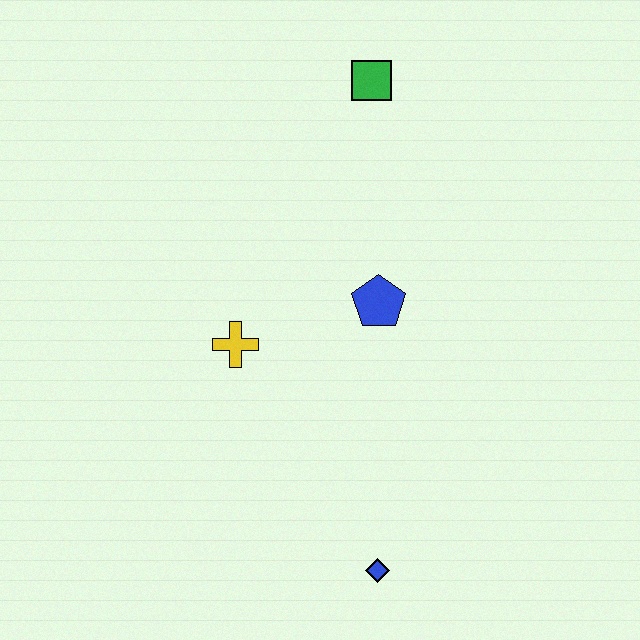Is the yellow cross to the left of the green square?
Yes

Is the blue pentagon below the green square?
Yes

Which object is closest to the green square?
The blue pentagon is closest to the green square.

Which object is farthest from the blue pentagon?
The blue diamond is farthest from the blue pentagon.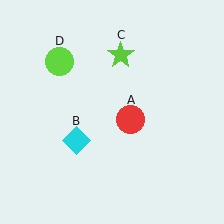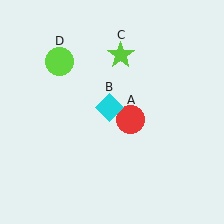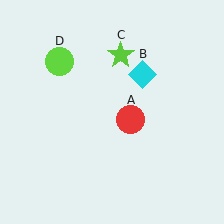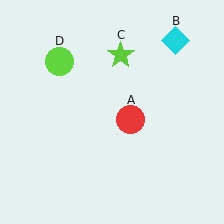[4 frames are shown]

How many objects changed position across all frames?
1 object changed position: cyan diamond (object B).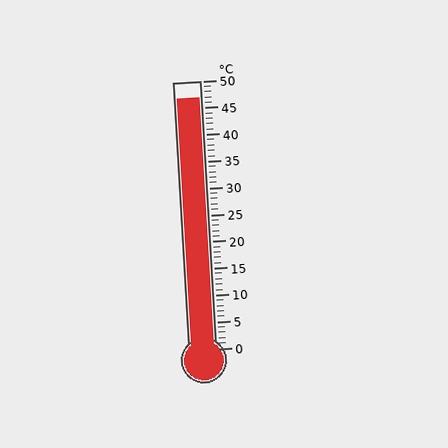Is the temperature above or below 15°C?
The temperature is above 15°C.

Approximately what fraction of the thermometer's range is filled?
The thermometer is filled to approximately 95% of its range.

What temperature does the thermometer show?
The thermometer shows approximately 47°C.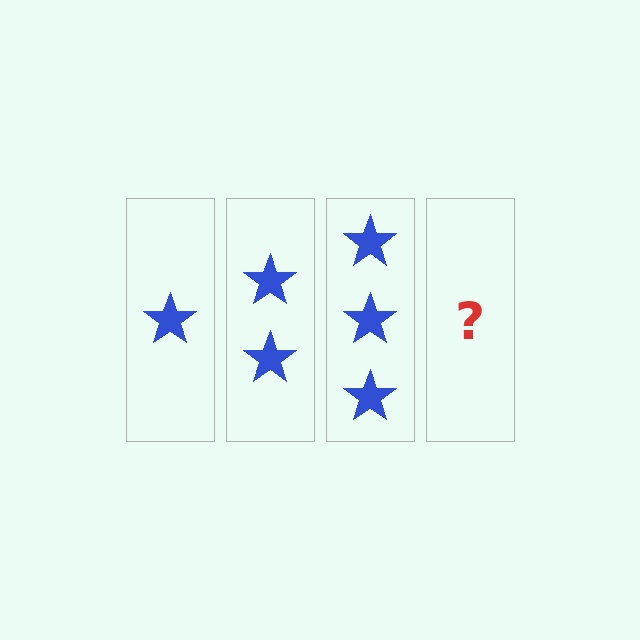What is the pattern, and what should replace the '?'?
The pattern is that each step adds one more star. The '?' should be 4 stars.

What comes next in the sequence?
The next element should be 4 stars.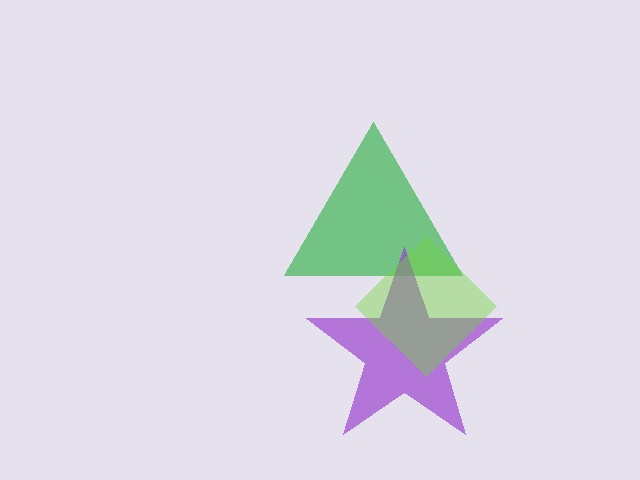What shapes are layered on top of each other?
The layered shapes are: a green triangle, a purple star, a lime diamond.